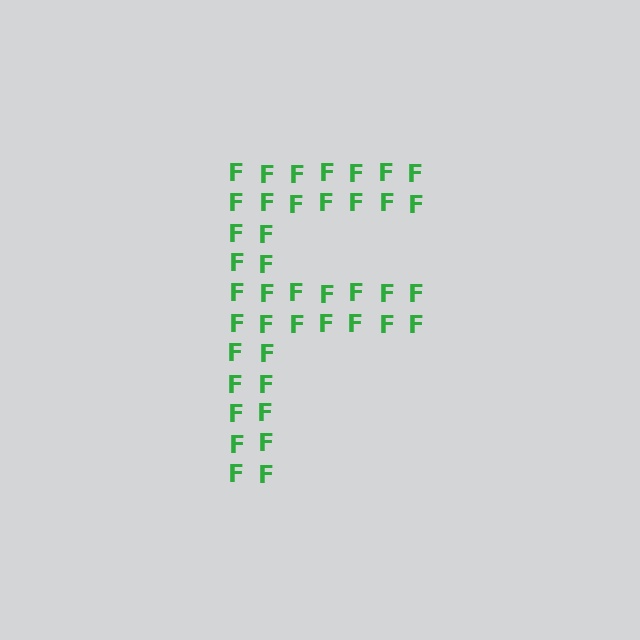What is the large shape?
The large shape is the letter F.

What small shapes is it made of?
It is made of small letter F's.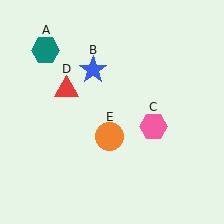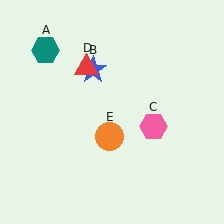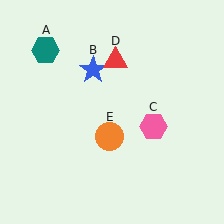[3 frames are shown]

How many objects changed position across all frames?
1 object changed position: red triangle (object D).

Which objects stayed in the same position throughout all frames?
Teal hexagon (object A) and blue star (object B) and pink hexagon (object C) and orange circle (object E) remained stationary.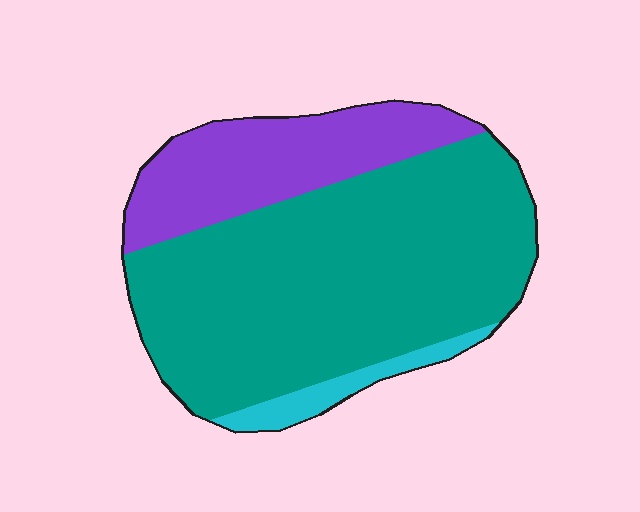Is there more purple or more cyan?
Purple.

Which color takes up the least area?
Cyan, at roughly 5%.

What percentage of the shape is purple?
Purple covers about 25% of the shape.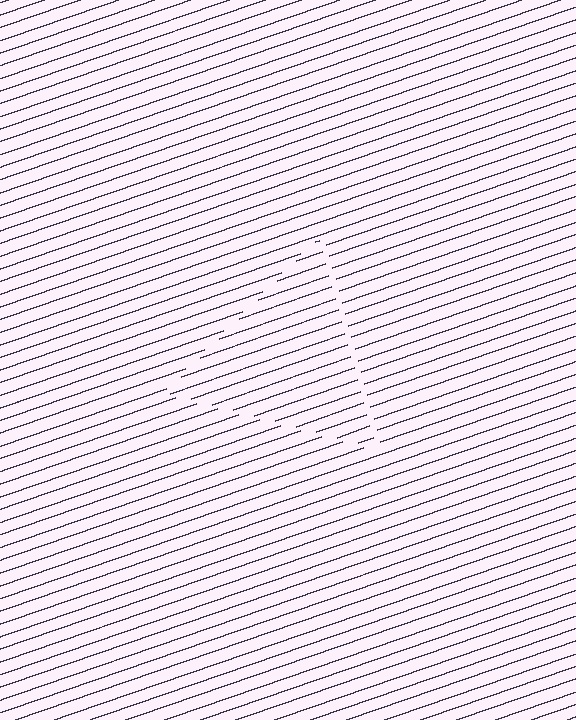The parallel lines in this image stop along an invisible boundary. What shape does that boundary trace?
An illusory triangle. The interior of the shape contains the same grating, shifted by half a period — the contour is defined by the phase discontinuity where line-ends from the inner and outer gratings abut.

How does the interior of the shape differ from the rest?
The interior of the shape contains the same grating, shifted by half a period — the contour is defined by the phase discontinuity where line-ends from the inner and outer gratings abut.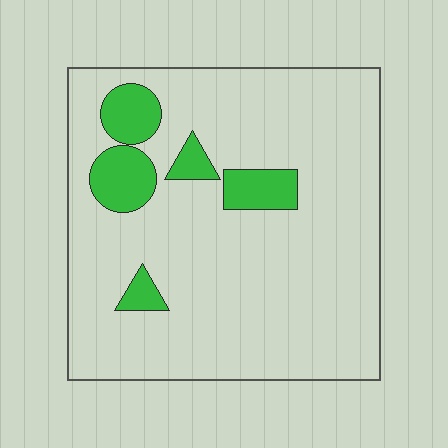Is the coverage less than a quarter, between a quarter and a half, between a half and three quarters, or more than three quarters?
Less than a quarter.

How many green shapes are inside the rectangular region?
5.